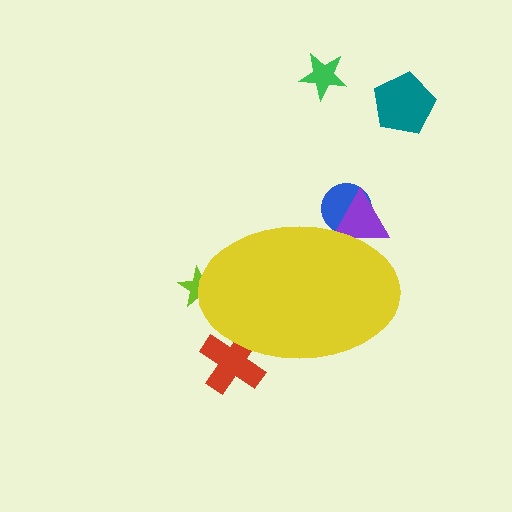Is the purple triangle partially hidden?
Yes, the purple triangle is partially hidden behind the yellow ellipse.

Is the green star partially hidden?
No, the green star is fully visible.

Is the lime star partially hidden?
Yes, the lime star is partially hidden behind the yellow ellipse.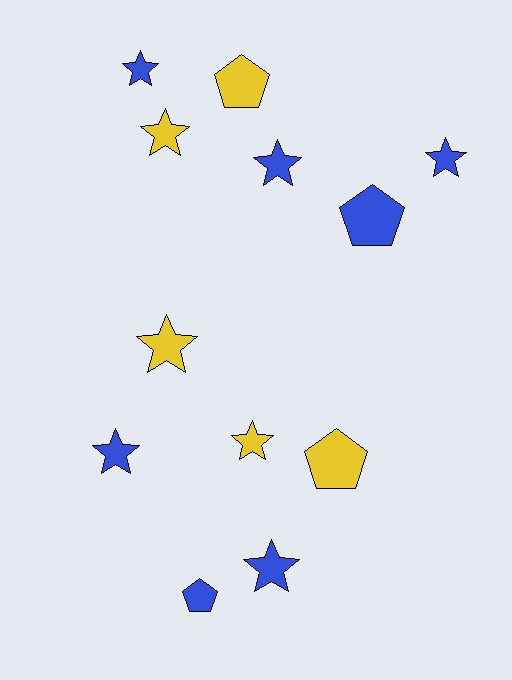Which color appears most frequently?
Blue, with 7 objects.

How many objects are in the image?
There are 12 objects.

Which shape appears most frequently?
Star, with 8 objects.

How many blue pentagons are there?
There are 2 blue pentagons.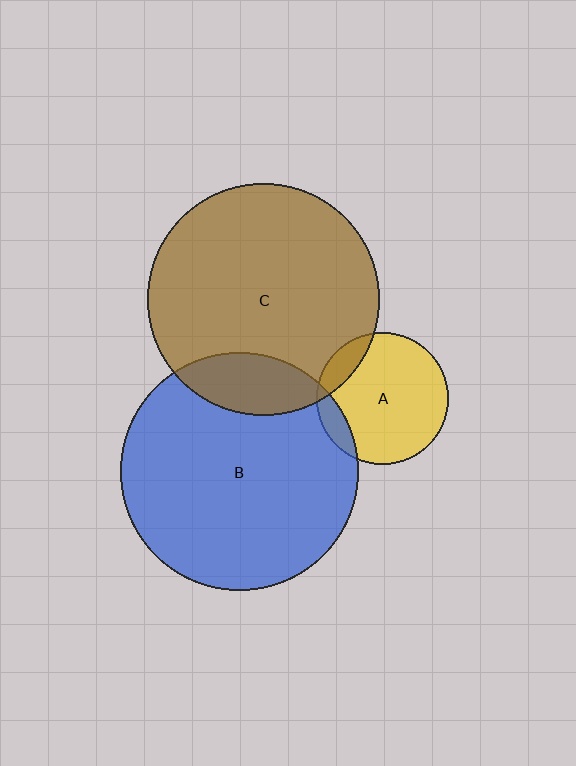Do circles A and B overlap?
Yes.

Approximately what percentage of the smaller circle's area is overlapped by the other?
Approximately 10%.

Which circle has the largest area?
Circle B (blue).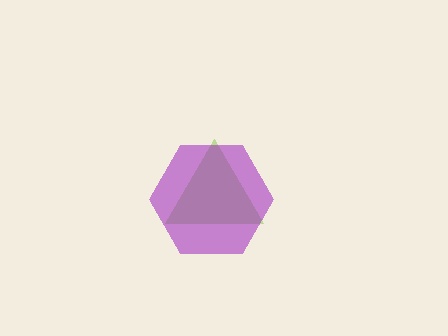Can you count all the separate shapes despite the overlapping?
Yes, there are 2 separate shapes.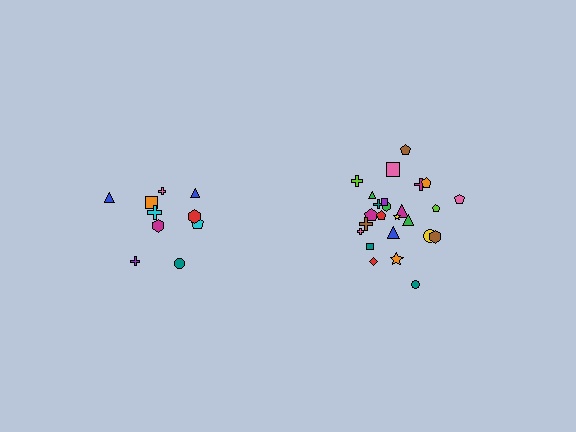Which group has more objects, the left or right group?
The right group.